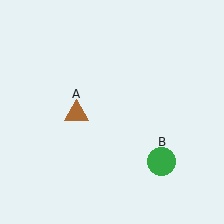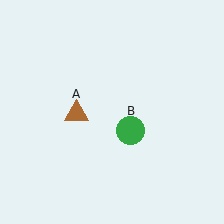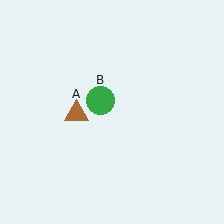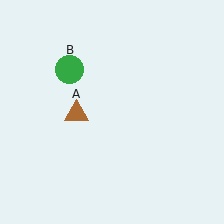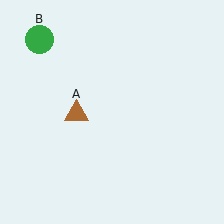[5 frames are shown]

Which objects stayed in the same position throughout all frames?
Brown triangle (object A) remained stationary.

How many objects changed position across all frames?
1 object changed position: green circle (object B).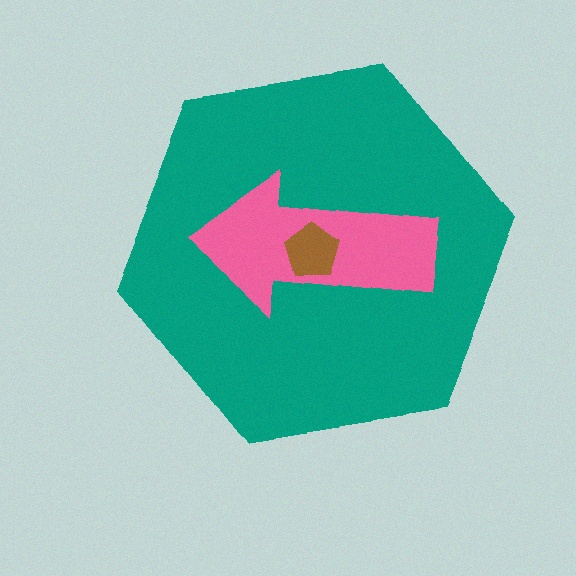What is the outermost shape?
The teal hexagon.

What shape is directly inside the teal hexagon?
The pink arrow.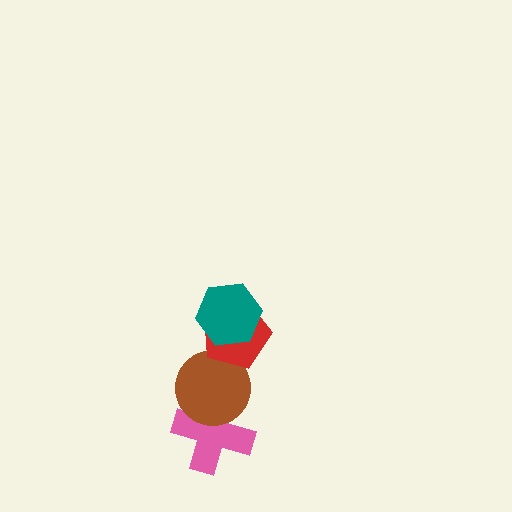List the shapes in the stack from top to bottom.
From top to bottom: the teal hexagon, the red pentagon, the brown circle, the pink cross.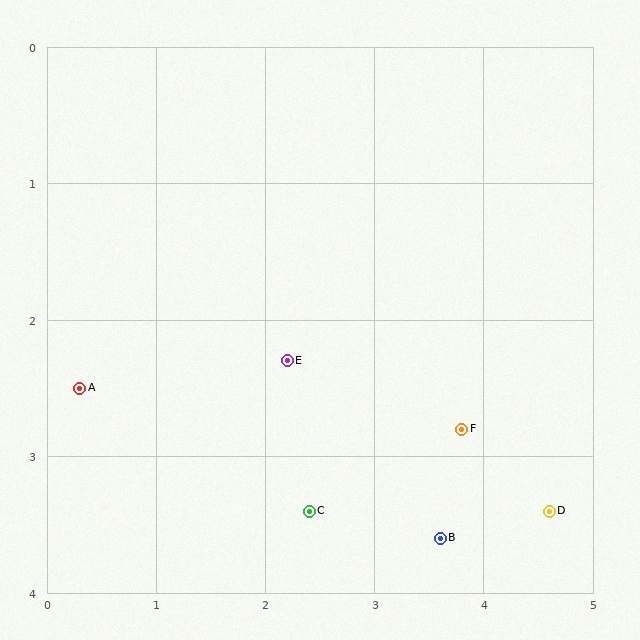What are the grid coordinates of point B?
Point B is at approximately (3.6, 3.6).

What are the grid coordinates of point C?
Point C is at approximately (2.4, 3.4).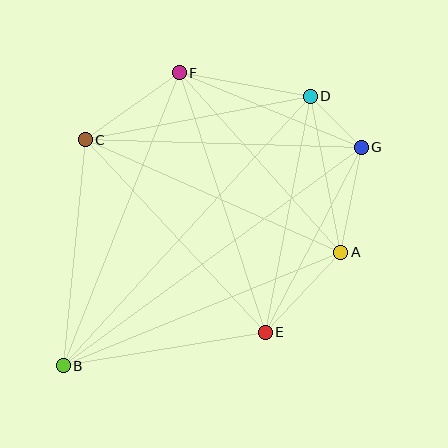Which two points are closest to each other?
Points D and G are closest to each other.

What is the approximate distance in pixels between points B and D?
The distance between B and D is approximately 365 pixels.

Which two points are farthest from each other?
Points B and G are farthest from each other.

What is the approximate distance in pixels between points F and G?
The distance between F and G is approximately 196 pixels.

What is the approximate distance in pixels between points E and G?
The distance between E and G is approximately 209 pixels.